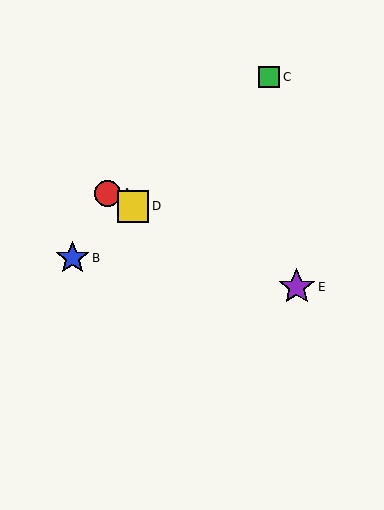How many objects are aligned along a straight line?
3 objects (A, D, E) are aligned along a straight line.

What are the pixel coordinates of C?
Object C is at (269, 77).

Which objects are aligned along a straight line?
Objects A, D, E are aligned along a straight line.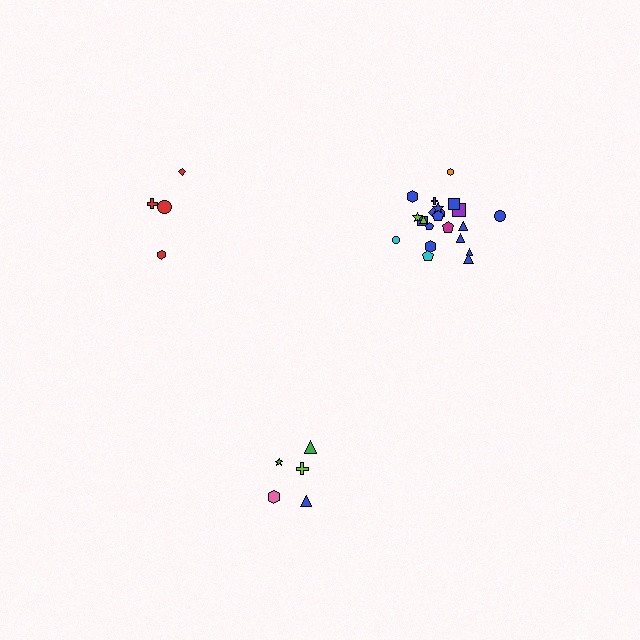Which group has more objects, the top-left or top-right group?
The top-right group.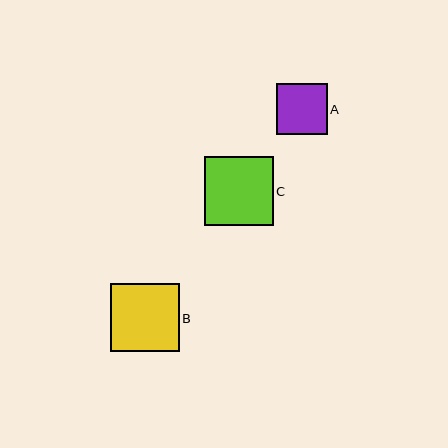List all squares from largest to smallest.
From largest to smallest: C, B, A.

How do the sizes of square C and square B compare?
Square C and square B are approximately the same size.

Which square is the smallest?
Square A is the smallest with a size of approximately 51 pixels.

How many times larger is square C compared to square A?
Square C is approximately 1.4 times the size of square A.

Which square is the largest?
Square C is the largest with a size of approximately 69 pixels.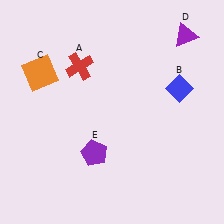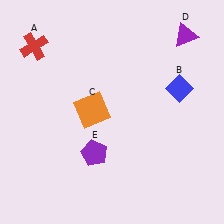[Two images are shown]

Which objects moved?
The objects that moved are: the red cross (A), the orange square (C).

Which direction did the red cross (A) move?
The red cross (A) moved left.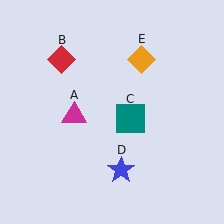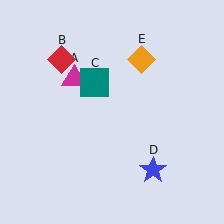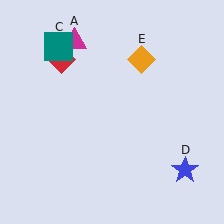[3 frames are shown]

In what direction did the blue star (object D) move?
The blue star (object D) moved right.